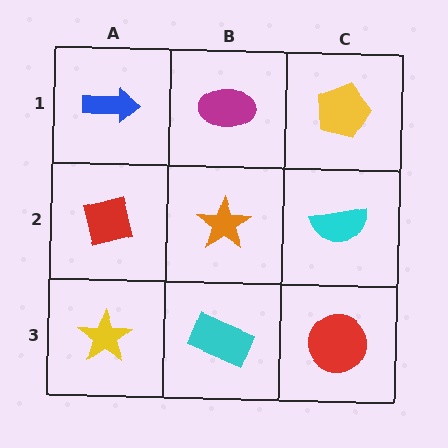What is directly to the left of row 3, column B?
A yellow star.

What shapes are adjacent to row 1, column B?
An orange star (row 2, column B), a blue arrow (row 1, column A), a yellow pentagon (row 1, column C).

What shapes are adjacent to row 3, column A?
A red square (row 2, column A), a cyan rectangle (row 3, column B).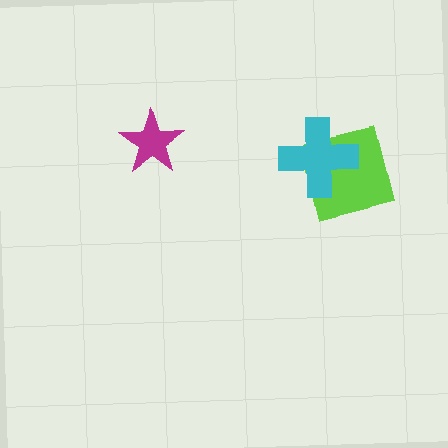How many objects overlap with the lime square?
1 object overlaps with the lime square.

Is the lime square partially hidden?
Yes, it is partially covered by another shape.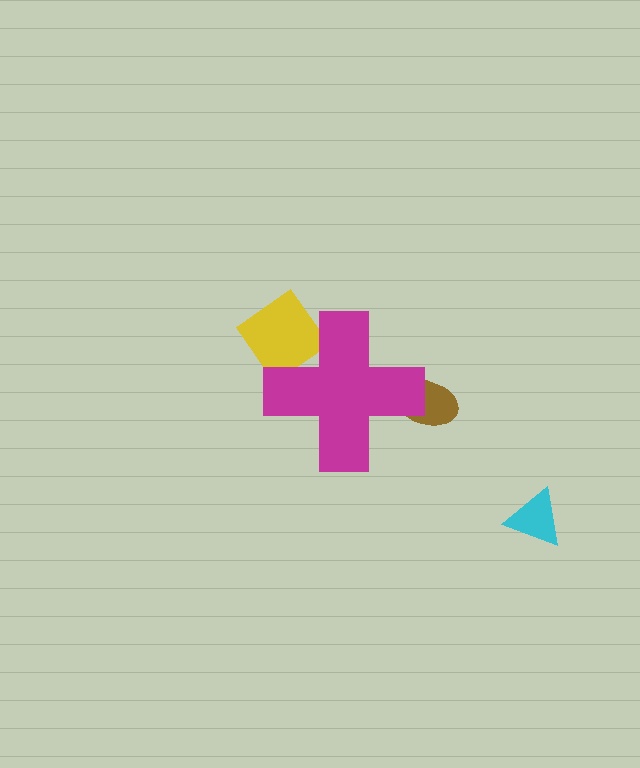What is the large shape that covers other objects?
A magenta cross.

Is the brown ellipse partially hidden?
Yes, the brown ellipse is partially hidden behind the magenta cross.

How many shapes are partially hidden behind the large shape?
2 shapes are partially hidden.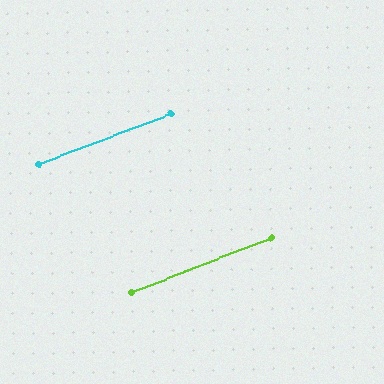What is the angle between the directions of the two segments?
Approximately 1 degree.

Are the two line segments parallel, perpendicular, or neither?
Parallel — their directions differ by only 0.6°.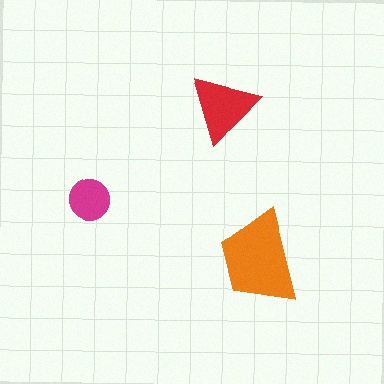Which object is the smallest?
The magenta circle.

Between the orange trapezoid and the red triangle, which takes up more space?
The orange trapezoid.